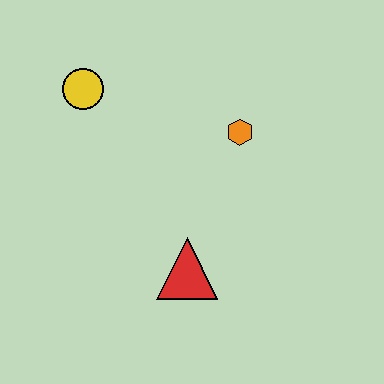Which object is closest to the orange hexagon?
The red triangle is closest to the orange hexagon.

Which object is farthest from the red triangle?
The yellow circle is farthest from the red triangle.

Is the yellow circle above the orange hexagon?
Yes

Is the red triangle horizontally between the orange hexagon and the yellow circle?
Yes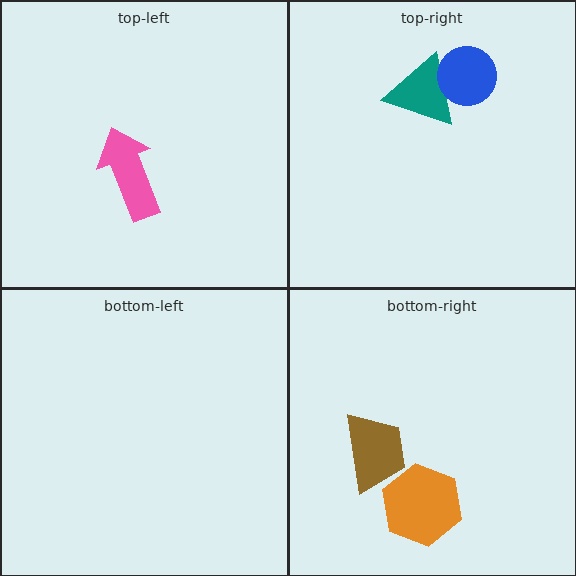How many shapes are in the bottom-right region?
2.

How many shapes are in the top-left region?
1.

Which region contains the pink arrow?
The top-left region.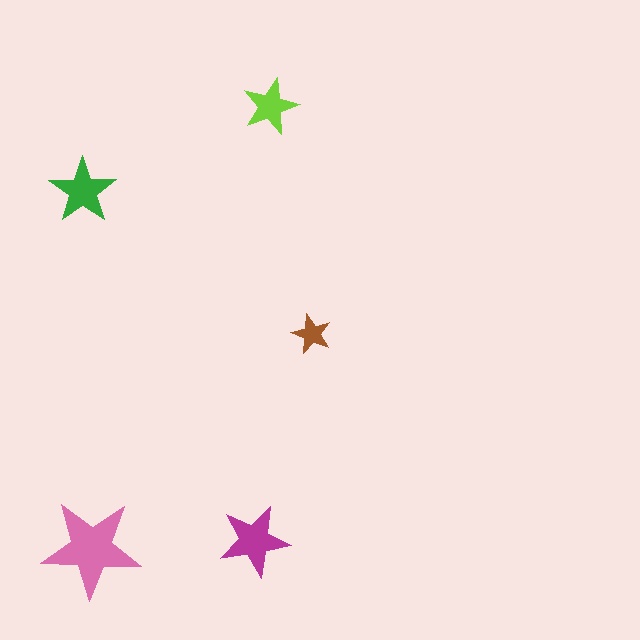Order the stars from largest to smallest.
the pink one, the magenta one, the green one, the lime one, the brown one.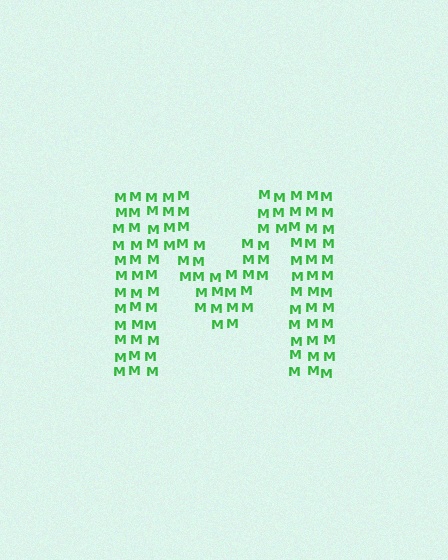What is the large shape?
The large shape is the letter M.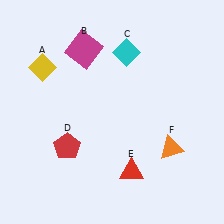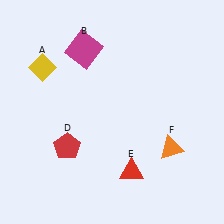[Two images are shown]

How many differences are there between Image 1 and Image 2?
There is 1 difference between the two images.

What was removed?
The cyan diamond (C) was removed in Image 2.